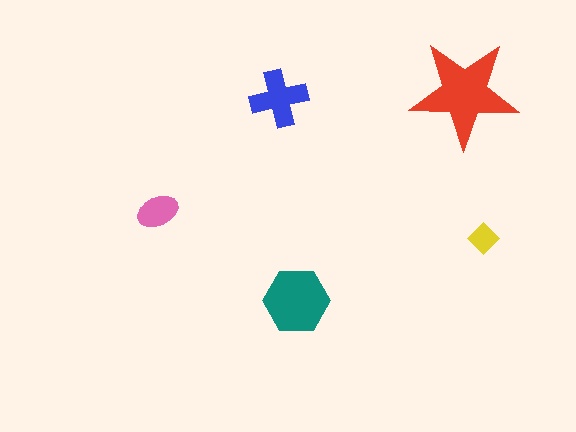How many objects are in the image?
There are 5 objects in the image.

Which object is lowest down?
The teal hexagon is bottommost.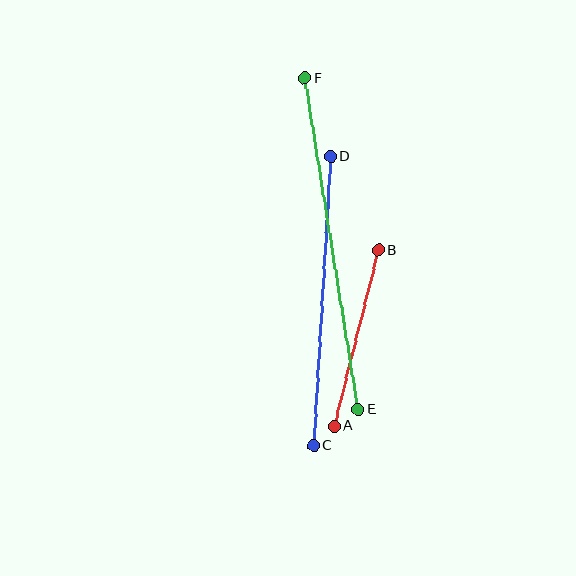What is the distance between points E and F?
The distance is approximately 336 pixels.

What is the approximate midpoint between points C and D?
The midpoint is at approximately (322, 301) pixels.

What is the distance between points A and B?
The distance is approximately 182 pixels.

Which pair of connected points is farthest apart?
Points E and F are farthest apart.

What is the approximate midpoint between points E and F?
The midpoint is at approximately (331, 244) pixels.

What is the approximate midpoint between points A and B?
The midpoint is at approximately (356, 338) pixels.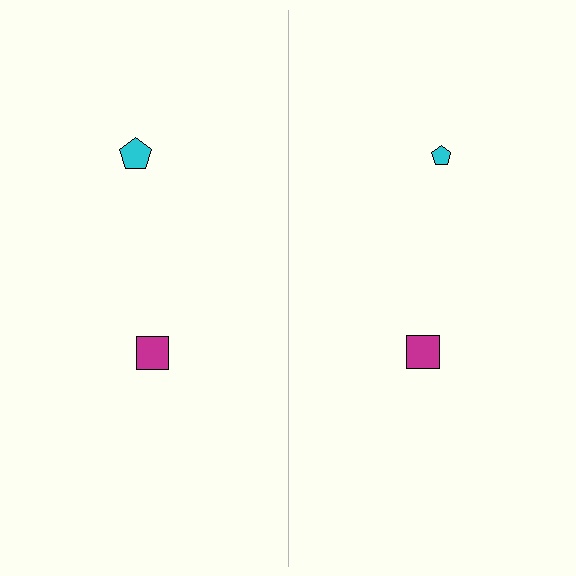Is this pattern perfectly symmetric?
No, the pattern is not perfectly symmetric. The cyan pentagon on the right side has a different size than its mirror counterpart.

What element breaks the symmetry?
The cyan pentagon on the right side has a different size than its mirror counterpart.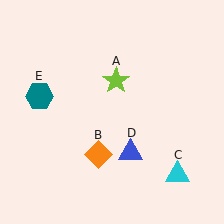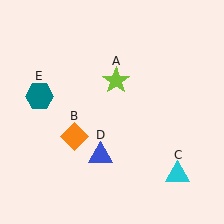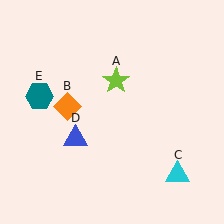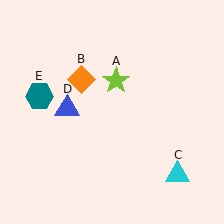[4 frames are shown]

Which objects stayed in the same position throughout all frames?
Lime star (object A) and cyan triangle (object C) and teal hexagon (object E) remained stationary.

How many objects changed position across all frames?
2 objects changed position: orange diamond (object B), blue triangle (object D).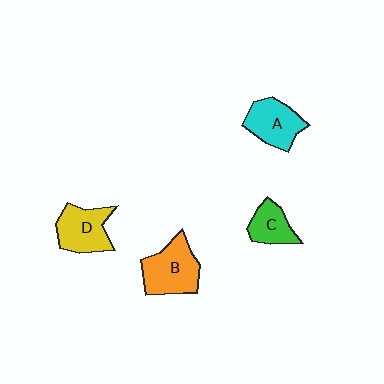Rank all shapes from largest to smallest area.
From largest to smallest: B (orange), D (yellow), A (cyan), C (green).